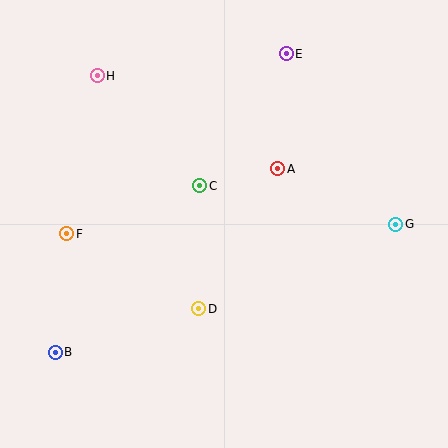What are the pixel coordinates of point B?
Point B is at (55, 352).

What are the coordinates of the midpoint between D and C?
The midpoint between D and C is at (199, 247).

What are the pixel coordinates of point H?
Point H is at (97, 76).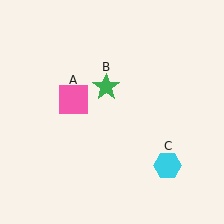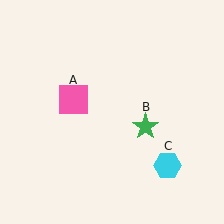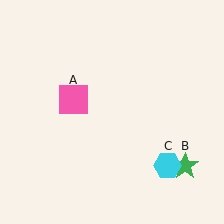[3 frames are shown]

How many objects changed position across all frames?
1 object changed position: green star (object B).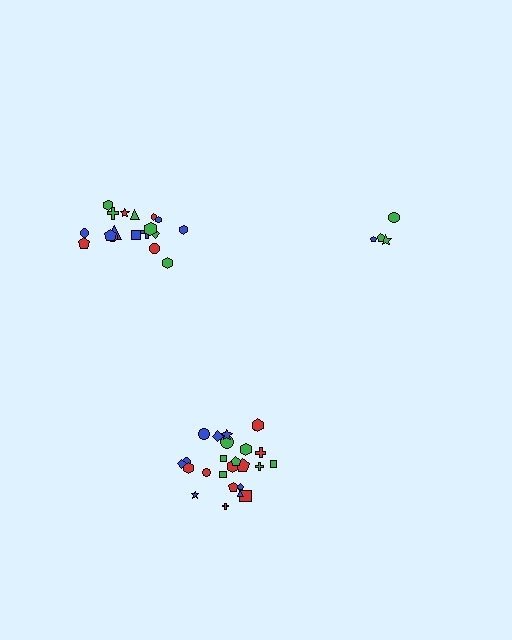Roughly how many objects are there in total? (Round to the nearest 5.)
Roughly 45 objects in total.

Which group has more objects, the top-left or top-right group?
The top-left group.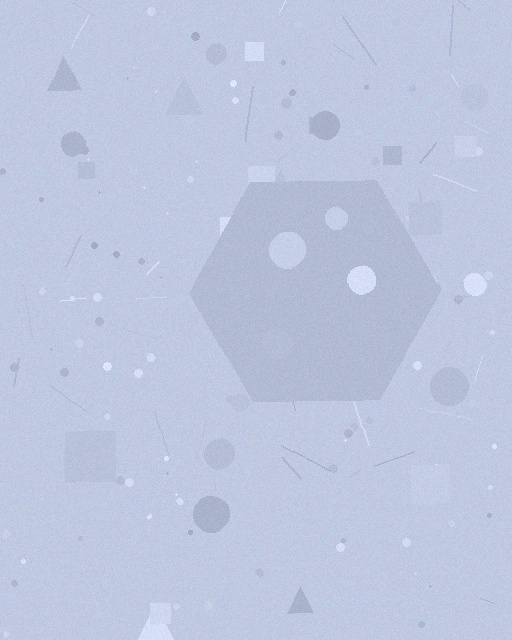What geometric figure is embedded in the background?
A hexagon is embedded in the background.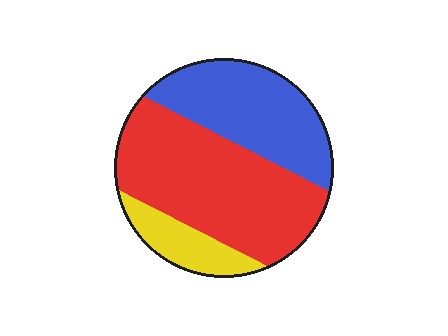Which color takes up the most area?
Red, at roughly 50%.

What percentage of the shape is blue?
Blue takes up between a third and a half of the shape.